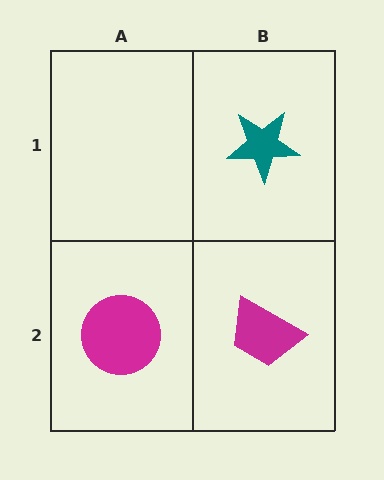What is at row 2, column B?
A magenta trapezoid.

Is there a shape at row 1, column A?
No, that cell is empty.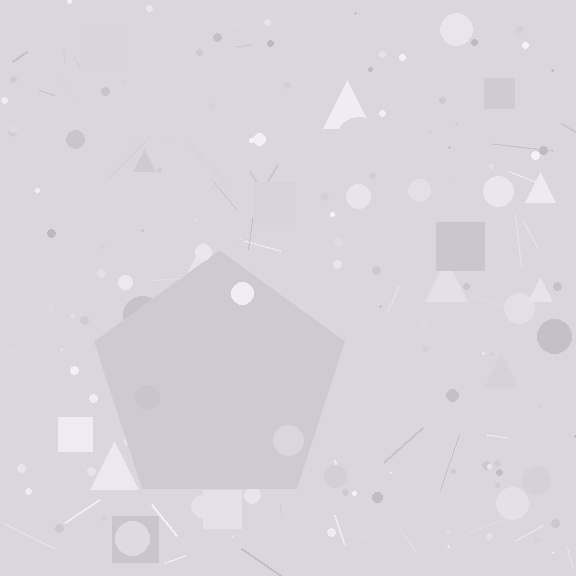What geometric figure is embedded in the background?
A pentagon is embedded in the background.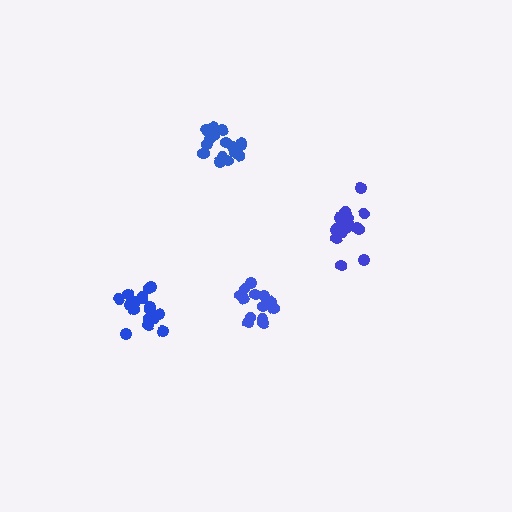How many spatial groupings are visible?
There are 4 spatial groupings.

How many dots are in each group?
Group 1: 19 dots, Group 2: 19 dots, Group 3: 18 dots, Group 4: 15 dots (71 total).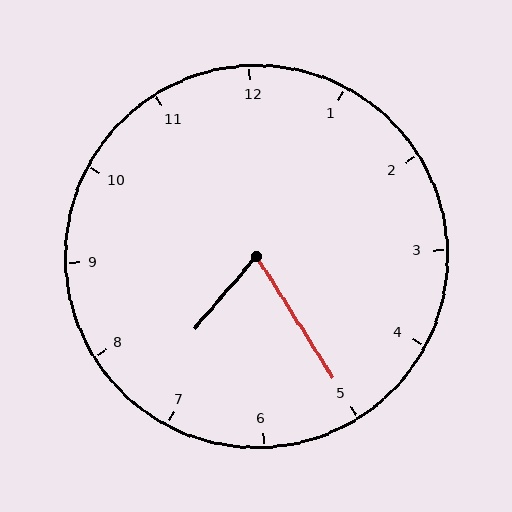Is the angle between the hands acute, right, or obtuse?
It is acute.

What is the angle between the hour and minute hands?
Approximately 72 degrees.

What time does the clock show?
7:25.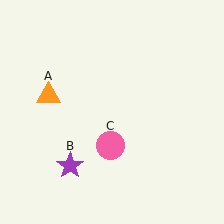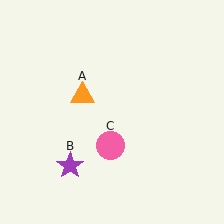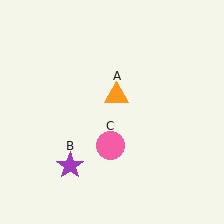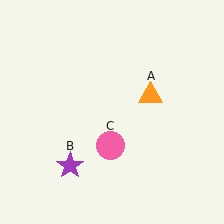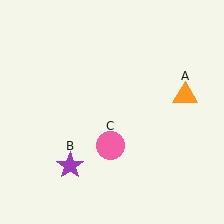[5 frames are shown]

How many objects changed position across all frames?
1 object changed position: orange triangle (object A).